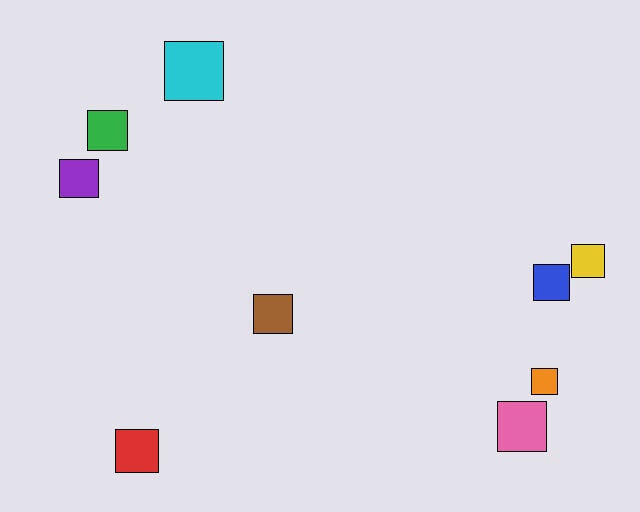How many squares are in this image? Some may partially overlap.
There are 9 squares.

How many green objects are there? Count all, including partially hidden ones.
There is 1 green object.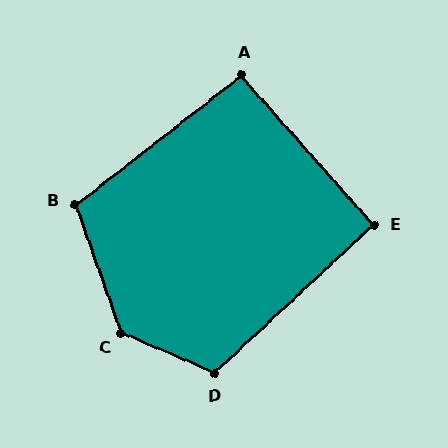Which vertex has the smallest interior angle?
E, at approximately 92 degrees.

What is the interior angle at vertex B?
Approximately 109 degrees (obtuse).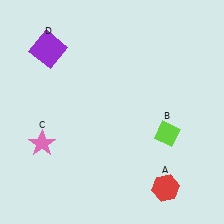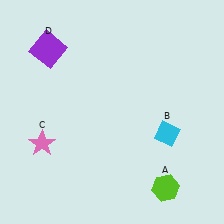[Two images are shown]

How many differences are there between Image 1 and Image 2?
There are 2 differences between the two images.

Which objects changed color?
A changed from red to lime. B changed from lime to cyan.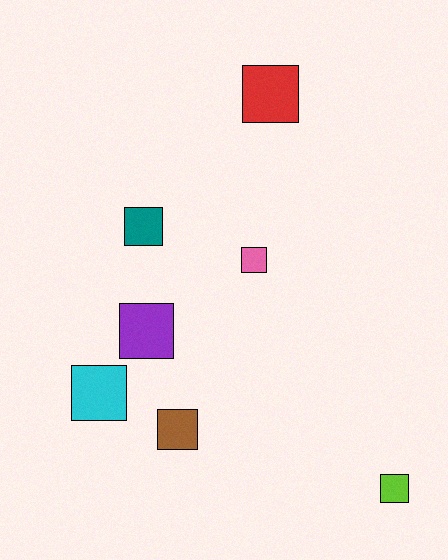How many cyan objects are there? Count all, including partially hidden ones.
There is 1 cyan object.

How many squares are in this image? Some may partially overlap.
There are 7 squares.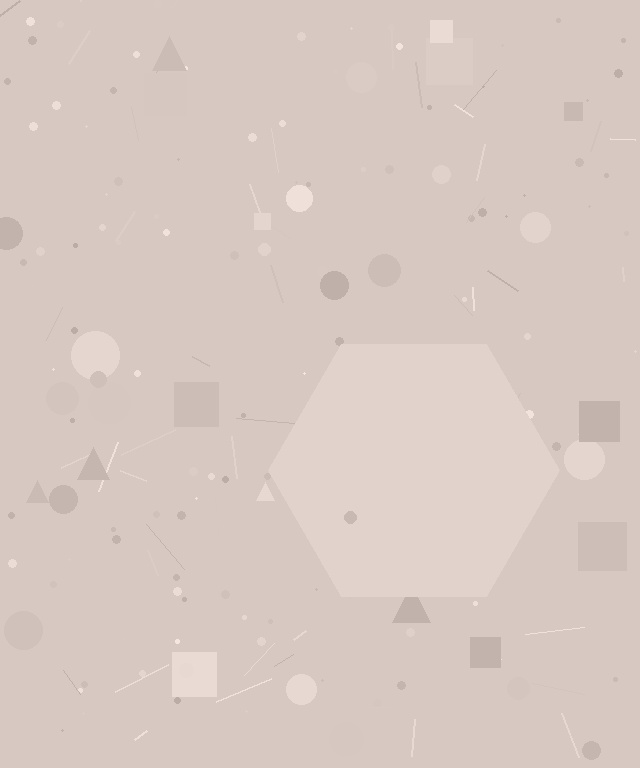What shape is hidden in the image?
A hexagon is hidden in the image.